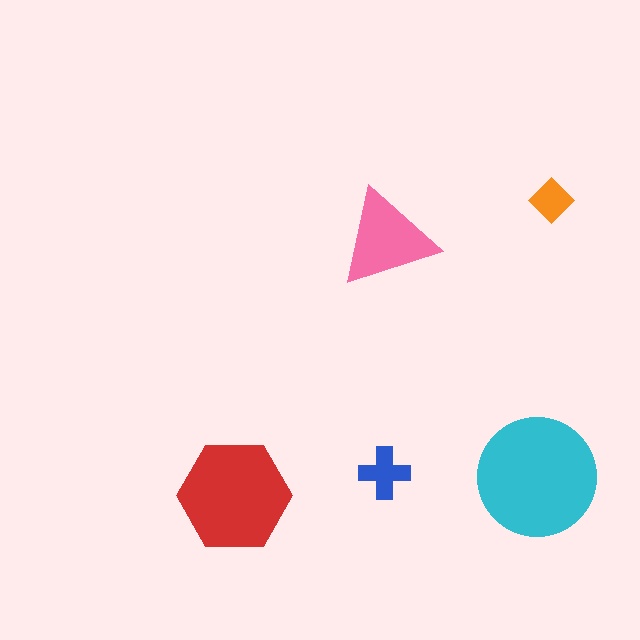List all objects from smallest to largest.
The orange diamond, the blue cross, the pink triangle, the red hexagon, the cyan circle.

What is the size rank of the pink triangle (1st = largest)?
3rd.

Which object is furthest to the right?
The orange diamond is rightmost.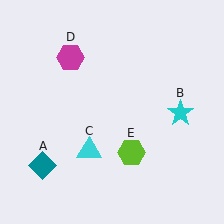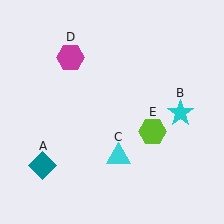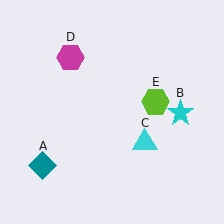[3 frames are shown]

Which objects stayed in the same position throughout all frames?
Teal diamond (object A) and cyan star (object B) and magenta hexagon (object D) remained stationary.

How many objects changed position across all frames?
2 objects changed position: cyan triangle (object C), lime hexagon (object E).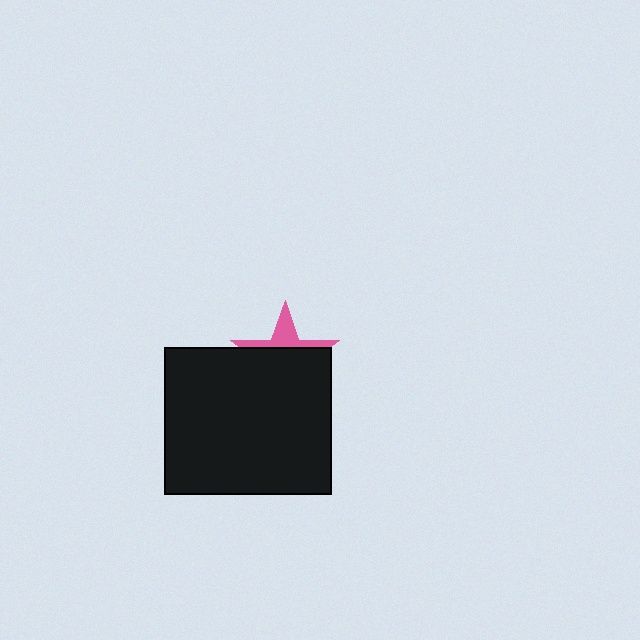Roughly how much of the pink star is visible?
A small part of it is visible (roughly 34%).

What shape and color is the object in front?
The object in front is a black rectangle.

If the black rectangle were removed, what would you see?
You would see the complete pink star.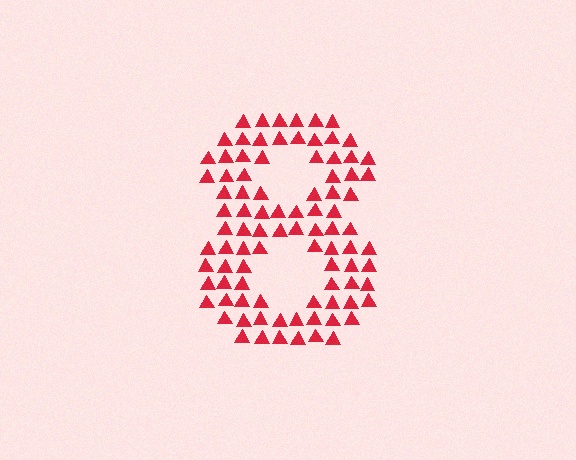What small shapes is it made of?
It is made of small triangles.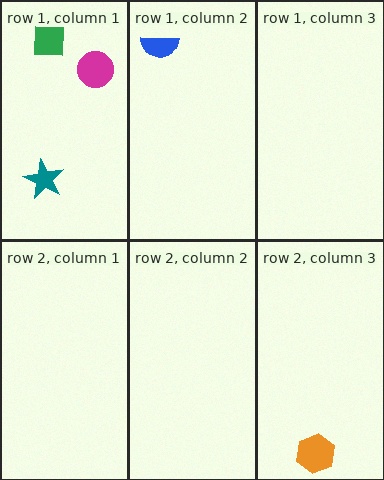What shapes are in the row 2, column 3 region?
The orange hexagon.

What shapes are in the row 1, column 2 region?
The blue semicircle.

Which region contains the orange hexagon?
The row 2, column 3 region.